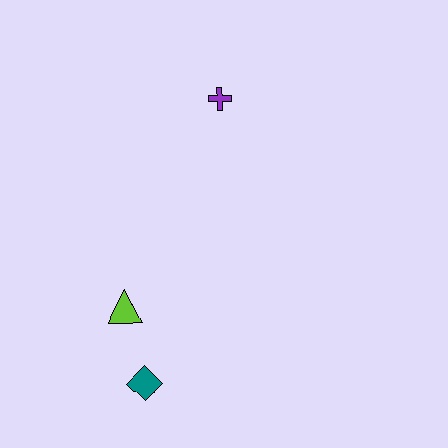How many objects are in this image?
There are 3 objects.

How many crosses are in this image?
There is 1 cross.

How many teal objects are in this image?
There is 1 teal object.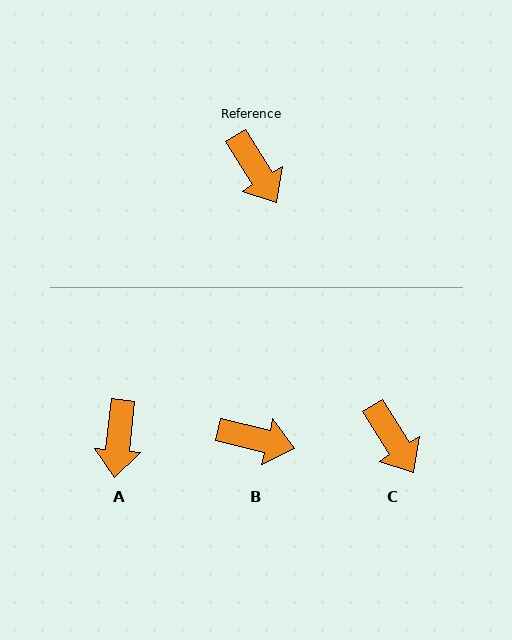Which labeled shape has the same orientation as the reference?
C.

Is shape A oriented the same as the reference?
No, it is off by about 37 degrees.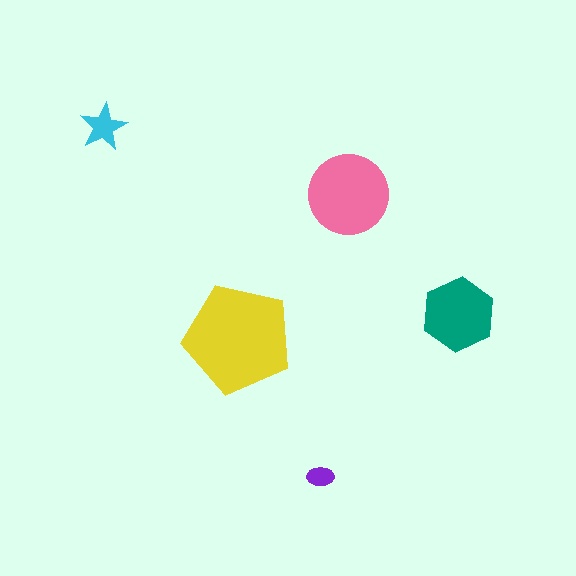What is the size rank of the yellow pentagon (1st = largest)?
1st.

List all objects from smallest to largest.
The purple ellipse, the cyan star, the teal hexagon, the pink circle, the yellow pentagon.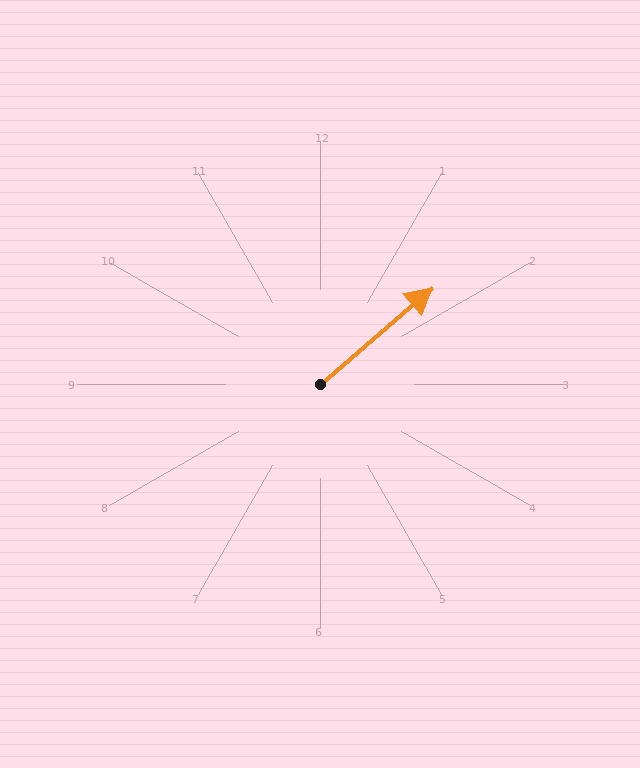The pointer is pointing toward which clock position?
Roughly 2 o'clock.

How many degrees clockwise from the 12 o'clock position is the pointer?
Approximately 49 degrees.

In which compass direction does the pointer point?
Northeast.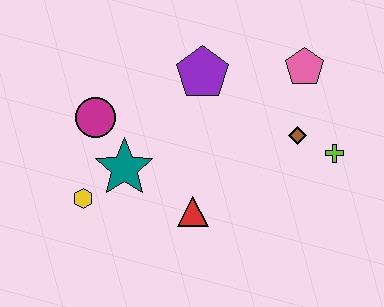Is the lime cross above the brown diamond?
No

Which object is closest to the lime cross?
The brown diamond is closest to the lime cross.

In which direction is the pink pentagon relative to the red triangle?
The pink pentagon is above the red triangle.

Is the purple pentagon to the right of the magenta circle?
Yes